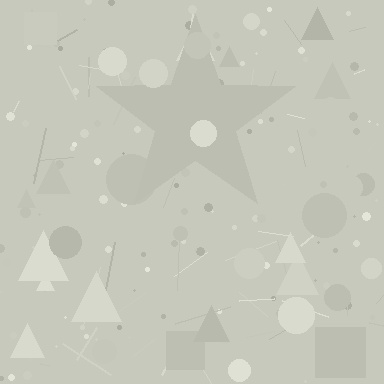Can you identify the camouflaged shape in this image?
The camouflaged shape is a star.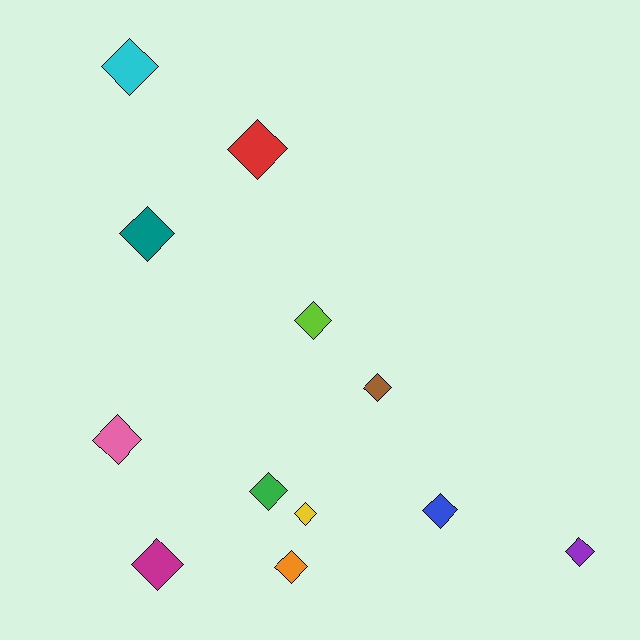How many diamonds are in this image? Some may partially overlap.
There are 12 diamonds.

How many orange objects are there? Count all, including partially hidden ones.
There is 1 orange object.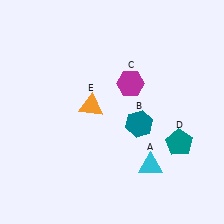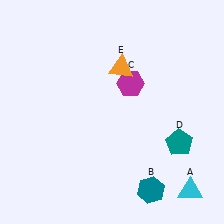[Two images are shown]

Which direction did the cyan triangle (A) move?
The cyan triangle (A) moved right.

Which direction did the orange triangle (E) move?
The orange triangle (E) moved up.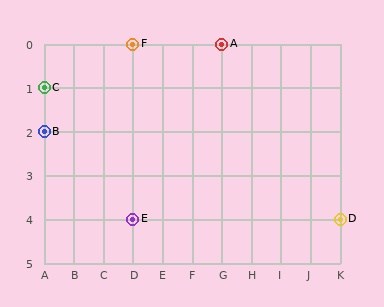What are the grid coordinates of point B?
Point B is at grid coordinates (A, 2).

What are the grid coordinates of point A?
Point A is at grid coordinates (G, 0).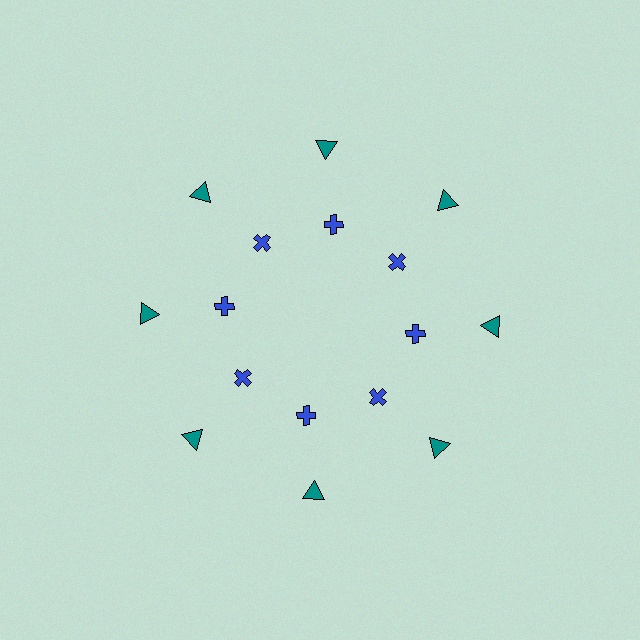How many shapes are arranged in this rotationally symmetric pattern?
There are 16 shapes, arranged in 8 groups of 2.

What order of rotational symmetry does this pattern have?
This pattern has 8-fold rotational symmetry.